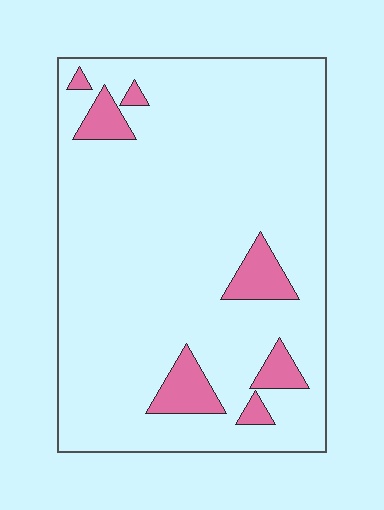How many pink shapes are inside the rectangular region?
7.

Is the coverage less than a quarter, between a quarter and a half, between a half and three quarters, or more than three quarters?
Less than a quarter.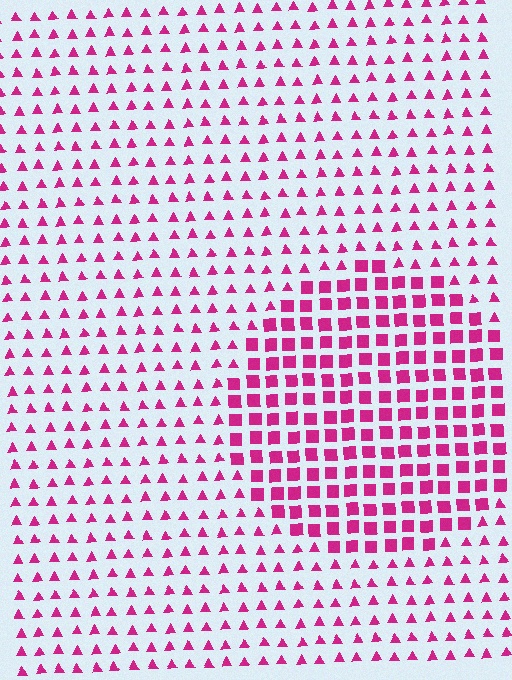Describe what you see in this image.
The image is filled with small magenta elements arranged in a uniform grid. A circle-shaped region contains squares, while the surrounding area contains triangles. The boundary is defined purely by the change in element shape.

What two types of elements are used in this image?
The image uses squares inside the circle region and triangles outside it.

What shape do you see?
I see a circle.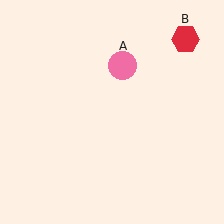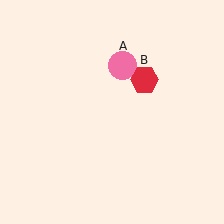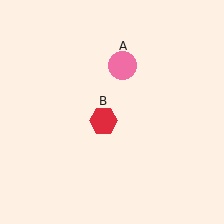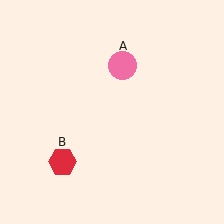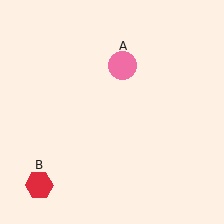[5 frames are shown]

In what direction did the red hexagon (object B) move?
The red hexagon (object B) moved down and to the left.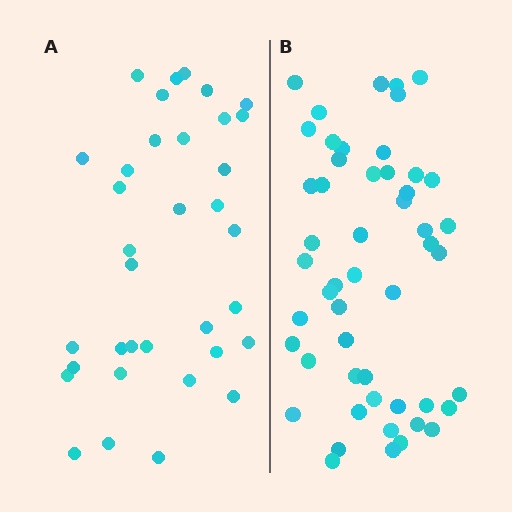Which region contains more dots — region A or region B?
Region B (the right region) has more dots.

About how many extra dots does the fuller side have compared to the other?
Region B has approximately 15 more dots than region A.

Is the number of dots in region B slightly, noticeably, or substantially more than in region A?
Region B has substantially more. The ratio is roughly 1.5 to 1.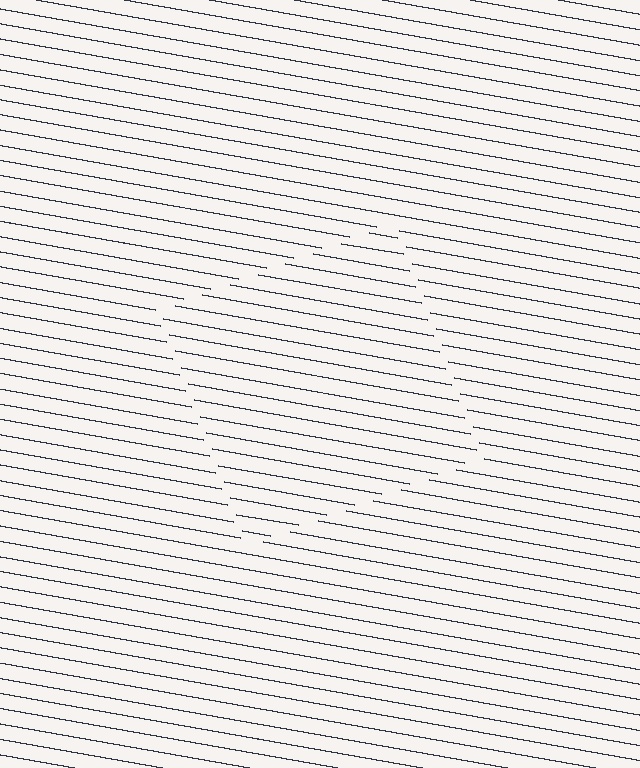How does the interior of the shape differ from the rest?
The interior of the shape contains the same grating, shifted by half a period — the contour is defined by the phase discontinuity where line-ends from the inner and outer gratings abut.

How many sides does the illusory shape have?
4 sides — the line-ends trace a square.